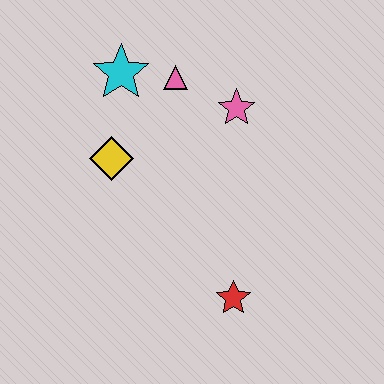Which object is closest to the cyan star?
The pink triangle is closest to the cyan star.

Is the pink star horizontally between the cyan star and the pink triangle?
No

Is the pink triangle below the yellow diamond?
No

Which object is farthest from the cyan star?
The red star is farthest from the cyan star.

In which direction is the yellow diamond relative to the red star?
The yellow diamond is above the red star.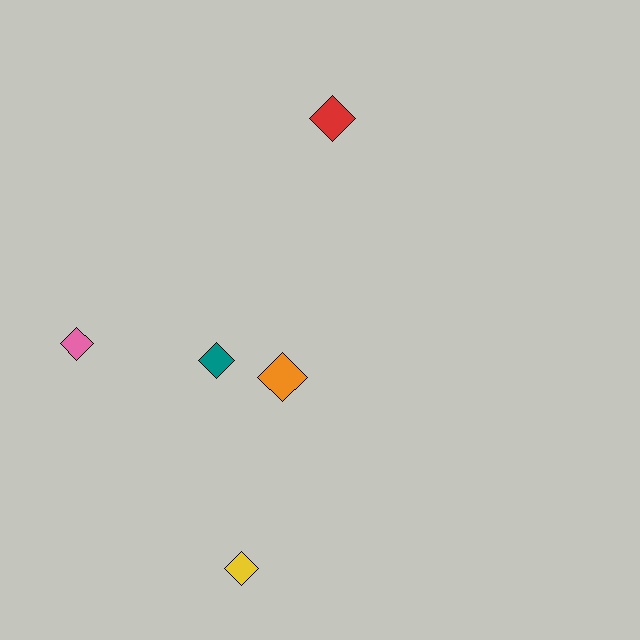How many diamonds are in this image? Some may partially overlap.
There are 5 diamonds.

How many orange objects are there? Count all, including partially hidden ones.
There is 1 orange object.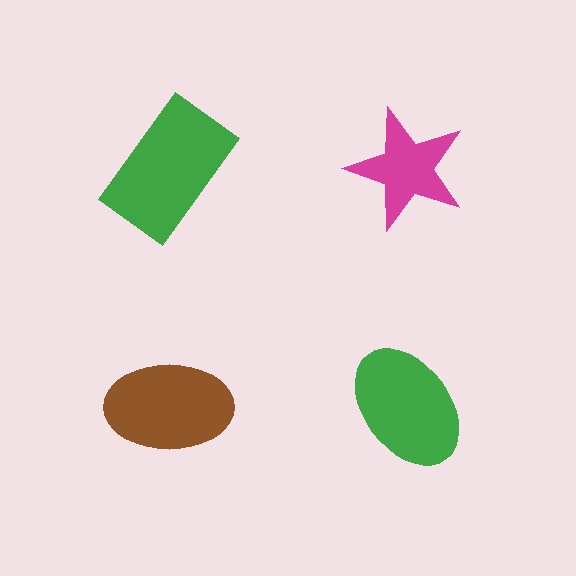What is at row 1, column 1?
A green rectangle.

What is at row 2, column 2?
A green ellipse.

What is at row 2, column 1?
A brown ellipse.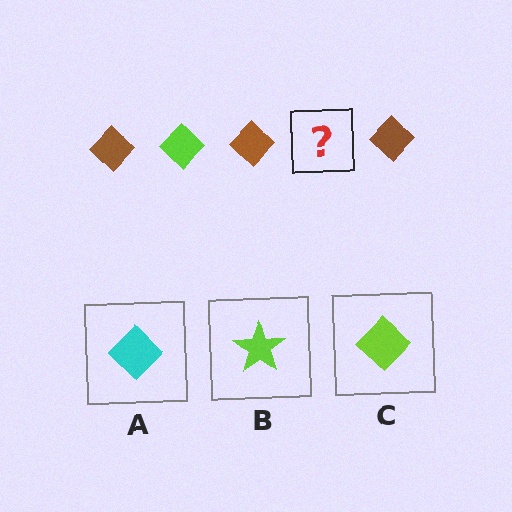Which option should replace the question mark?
Option C.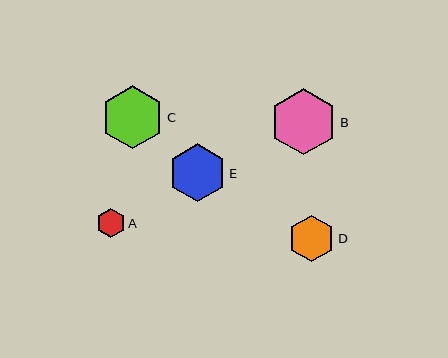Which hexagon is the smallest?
Hexagon A is the smallest with a size of approximately 29 pixels.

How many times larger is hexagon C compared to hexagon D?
Hexagon C is approximately 1.4 times the size of hexagon D.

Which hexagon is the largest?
Hexagon B is the largest with a size of approximately 66 pixels.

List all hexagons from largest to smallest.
From largest to smallest: B, C, E, D, A.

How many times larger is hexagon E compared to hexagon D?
Hexagon E is approximately 1.2 times the size of hexagon D.